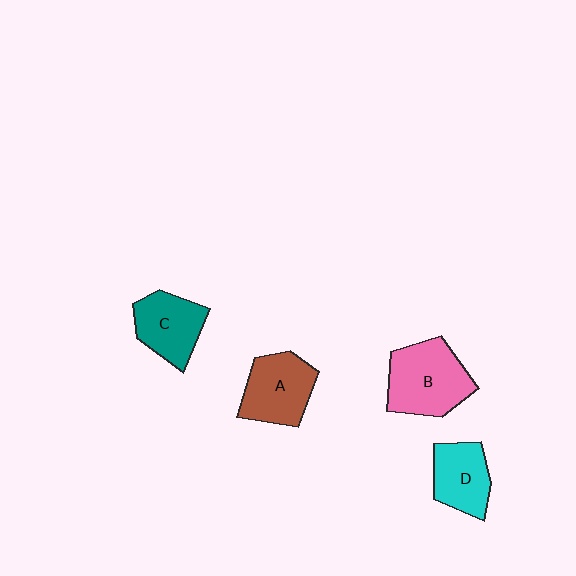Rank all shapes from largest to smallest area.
From largest to smallest: B (pink), A (brown), C (teal), D (cyan).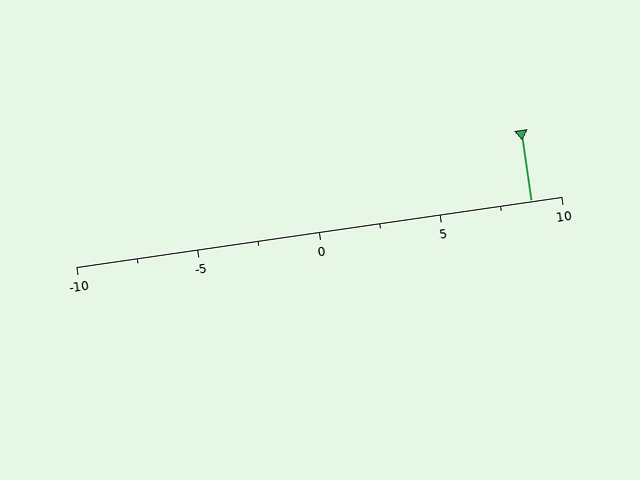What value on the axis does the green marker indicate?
The marker indicates approximately 8.8.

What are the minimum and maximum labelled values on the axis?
The axis runs from -10 to 10.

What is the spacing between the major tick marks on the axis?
The major ticks are spaced 5 apart.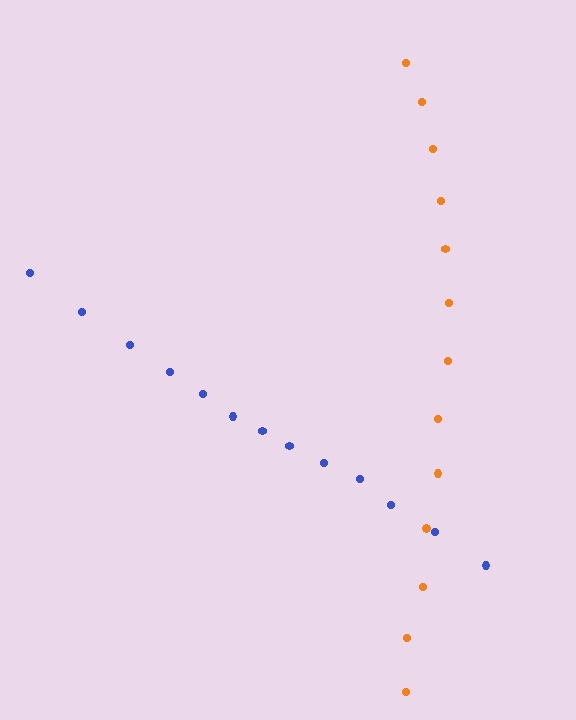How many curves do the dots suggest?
There are 2 distinct paths.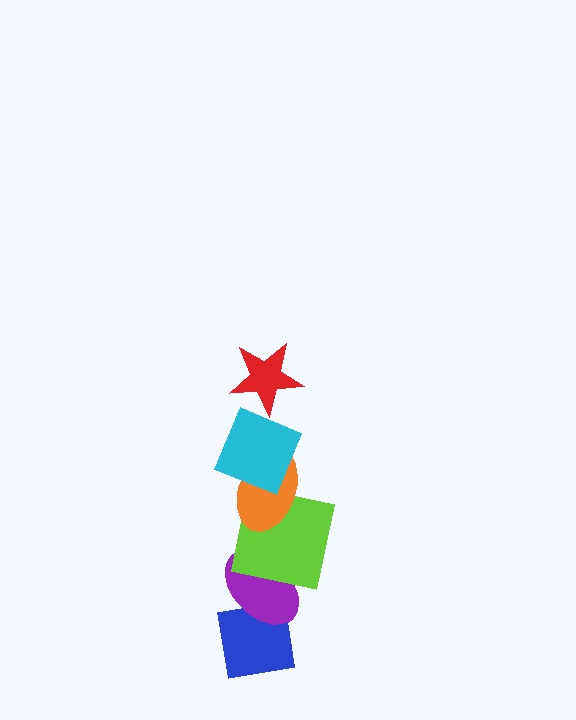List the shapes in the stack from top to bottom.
From top to bottom: the red star, the cyan square, the orange ellipse, the lime square, the purple ellipse, the blue square.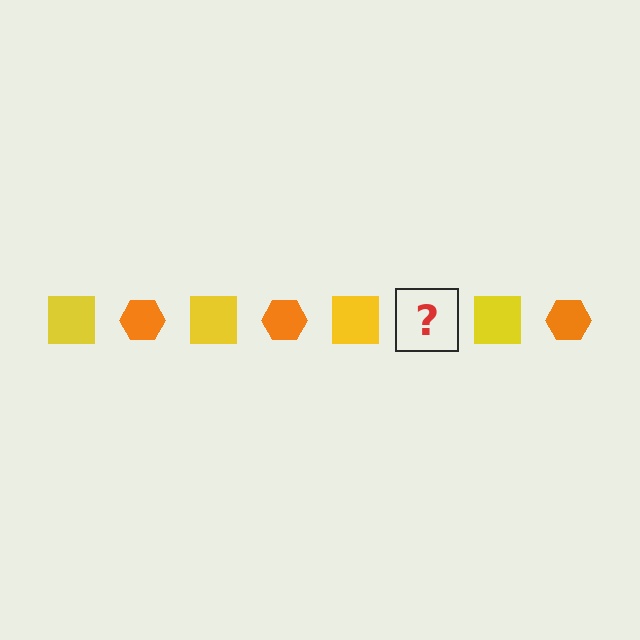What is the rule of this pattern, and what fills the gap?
The rule is that the pattern alternates between yellow square and orange hexagon. The gap should be filled with an orange hexagon.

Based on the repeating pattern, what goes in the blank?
The blank should be an orange hexagon.